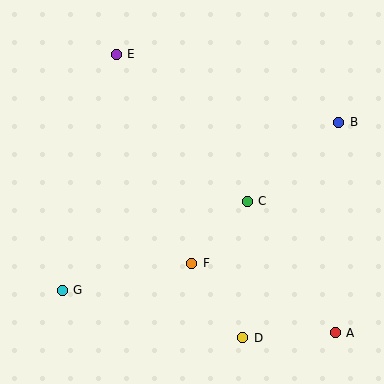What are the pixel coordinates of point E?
Point E is at (116, 54).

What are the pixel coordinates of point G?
Point G is at (62, 290).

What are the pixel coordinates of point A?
Point A is at (335, 333).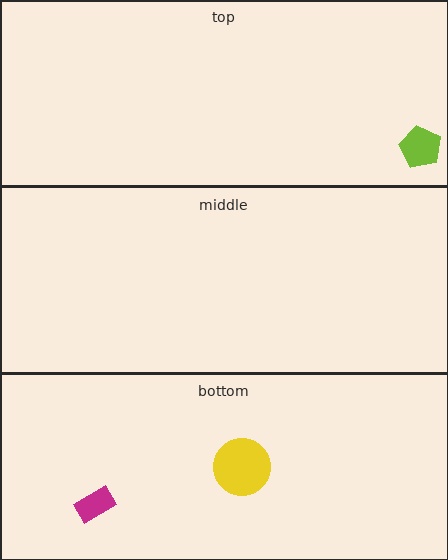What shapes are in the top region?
The lime pentagon.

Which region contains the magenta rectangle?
The bottom region.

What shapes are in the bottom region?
The magenta rectangle, the yellow circle.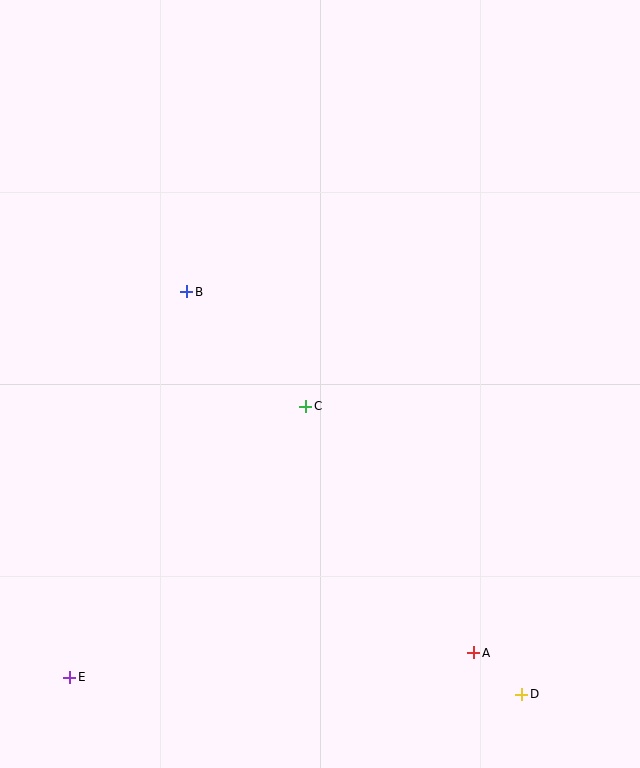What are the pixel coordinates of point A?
Point A is at (474, 653).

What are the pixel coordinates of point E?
Point E is at (70, 677).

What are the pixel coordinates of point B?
Point B is at (187, 292).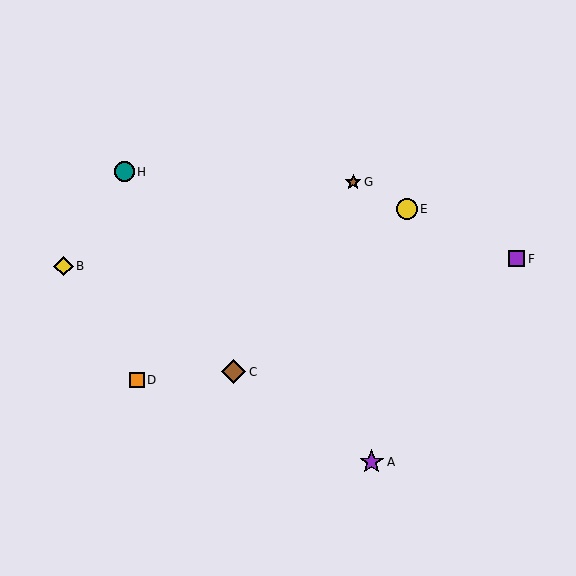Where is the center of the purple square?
The center of the purple square is at (517, 259).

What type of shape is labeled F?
Shape F is a purple square.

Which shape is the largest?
The brown diamond (labeled C) is the largest.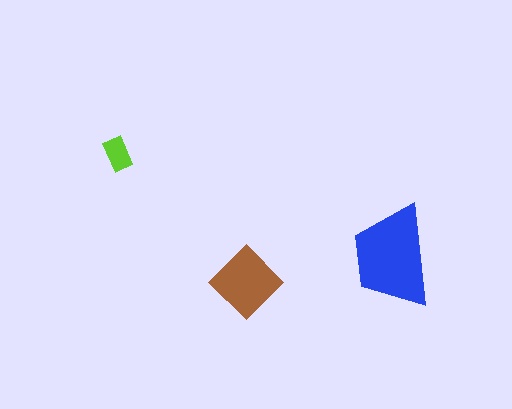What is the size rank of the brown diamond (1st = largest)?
2nd.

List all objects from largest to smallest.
The blue trapezoid, the brown diamond, the lime rectangle.